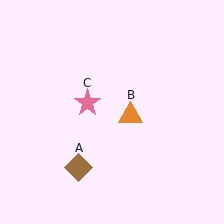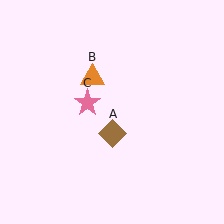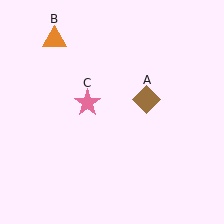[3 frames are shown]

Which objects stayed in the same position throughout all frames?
Pink star (object C) remained stationary.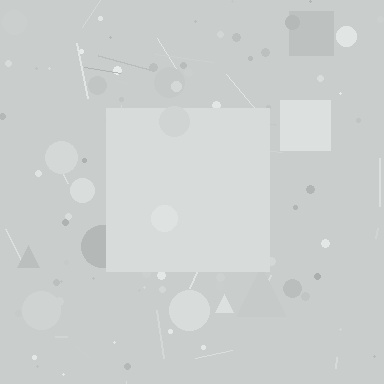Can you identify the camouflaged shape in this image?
The camouflaged shape is a square.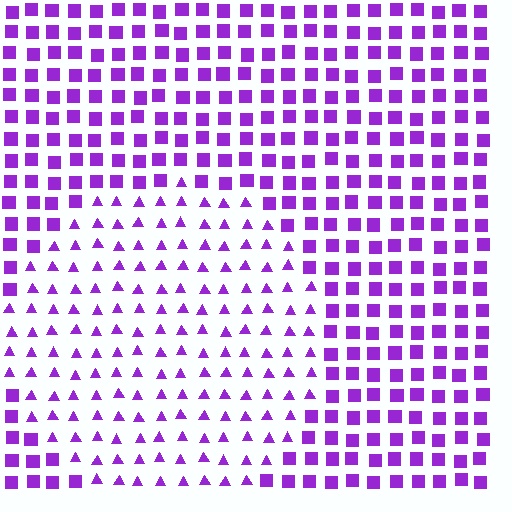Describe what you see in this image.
The image is filled with small purple elements arranged in a uniform grid. A circle-shaped region contains triangles, while the surrounding area contains squares. The boundary is defined purely by the change in element shape.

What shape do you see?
I see a circle.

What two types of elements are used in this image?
The image uses triangles inside the circle region and squares outside it.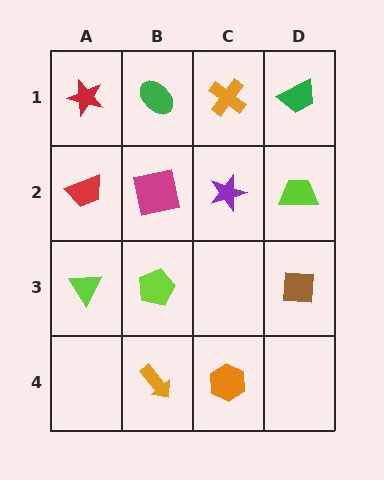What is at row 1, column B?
A green ellipse.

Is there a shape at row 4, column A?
No, that cell is empty.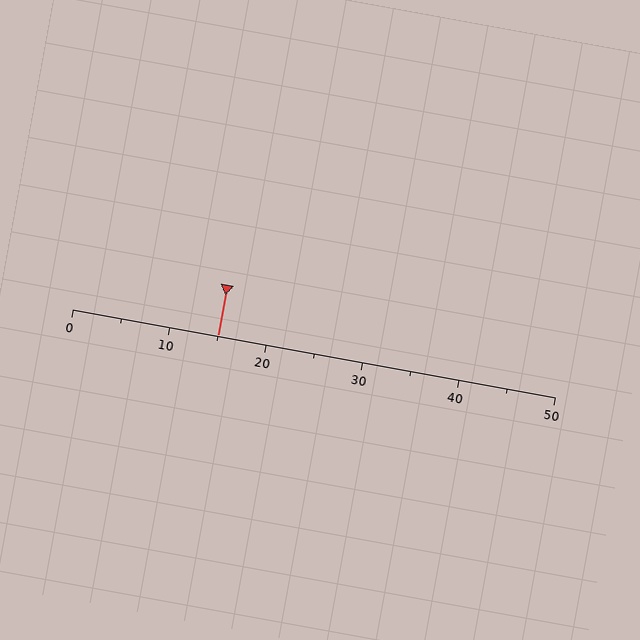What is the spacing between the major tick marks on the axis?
The major ticks are spaced 10 apart.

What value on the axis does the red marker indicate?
The marker indicates approximately 15.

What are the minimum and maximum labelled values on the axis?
The axis runs from 0 to 50.